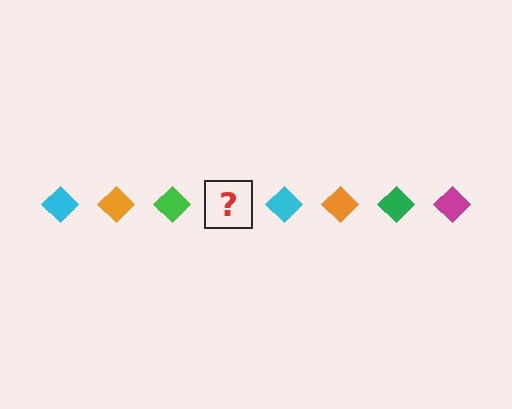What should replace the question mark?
The question mark should be replaced with a magenta diamond.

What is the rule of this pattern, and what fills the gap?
The rule is that the pattern cycles through cyan, orange, green, magenta diamonds. The gap should be filled with a magenta diamond.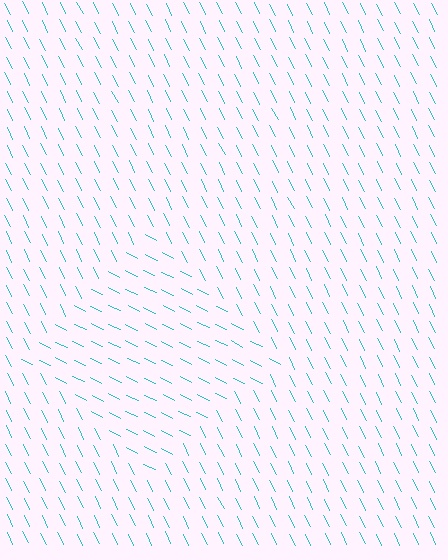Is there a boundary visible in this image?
Yes, there is a texture boundary formed by a change in line orientation.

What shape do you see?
I see a diamond.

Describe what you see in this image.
The image is filled with small cyan line segments. A diamond region in the image has lines oriented differently from the surrounding lines, creating a visible texture boundary.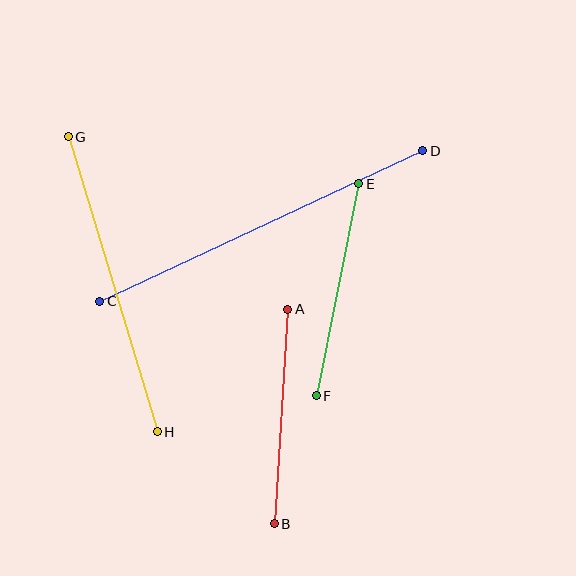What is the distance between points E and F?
The distance is approximately 216 pixels.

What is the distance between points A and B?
The distance is approximately 215 pixels.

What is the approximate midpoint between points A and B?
The midpoint is at approximately (281, 416) pixels.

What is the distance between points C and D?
The distance is approximately 356 pixels.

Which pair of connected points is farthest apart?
Points C and D are farthest apart.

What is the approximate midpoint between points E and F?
The midpoint is at approximately (337, 290) pixels.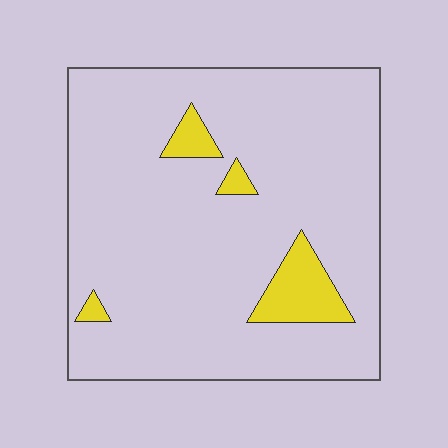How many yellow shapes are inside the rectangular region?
4.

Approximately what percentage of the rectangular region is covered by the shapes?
Approximately 10%.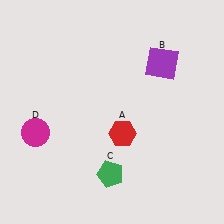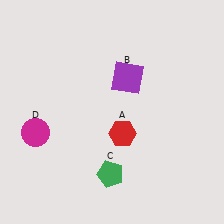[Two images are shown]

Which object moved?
The purple square (B) moved left.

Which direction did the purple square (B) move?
The purple square (B) moved left.